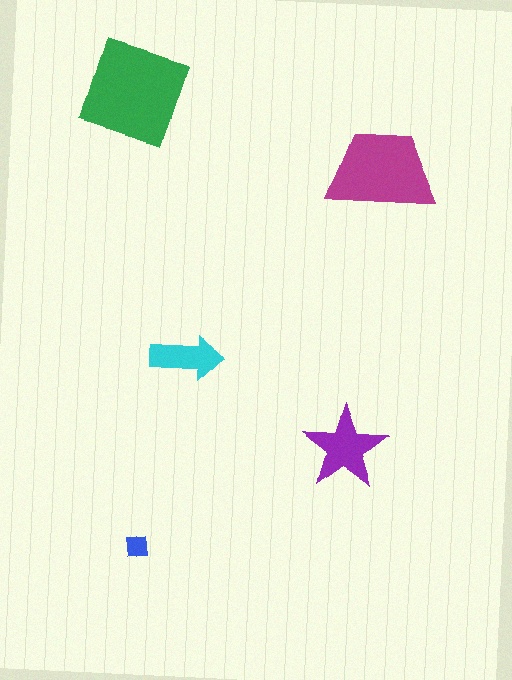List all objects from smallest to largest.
The blue square, the cyan arrow, the purple star, the magenta trapezoid, the green square.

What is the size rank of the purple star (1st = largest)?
3rd.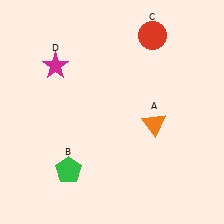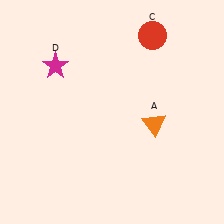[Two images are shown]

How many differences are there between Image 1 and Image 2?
There is 1 difference between the two images.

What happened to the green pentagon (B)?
The green pentagon (B) was removed in Image 2. It was in the bottom-left area of Image 1.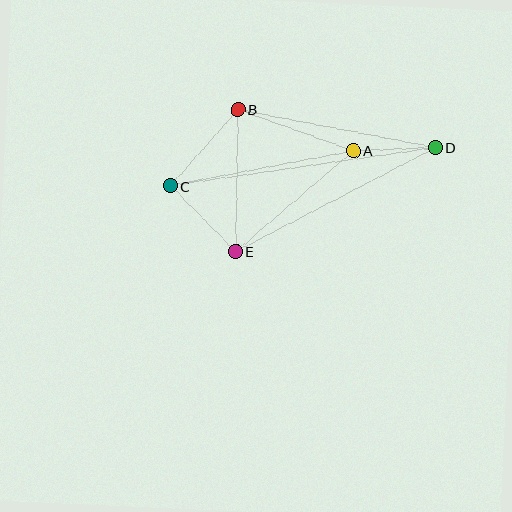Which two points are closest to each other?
Points A and D are closest to each other.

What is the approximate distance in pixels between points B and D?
The distance between B and D is approximately 201 pixels.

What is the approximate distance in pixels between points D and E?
The distance between D and E is approximately 225 pixels.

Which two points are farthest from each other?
Points C and D are farthest from each other.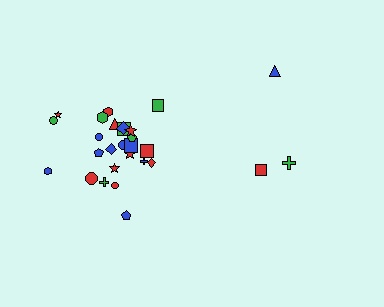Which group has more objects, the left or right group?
The left group.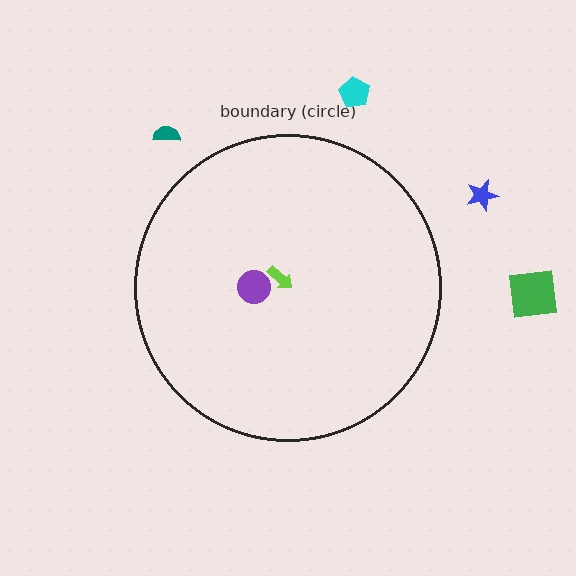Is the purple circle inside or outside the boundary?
Inside.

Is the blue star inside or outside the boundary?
Outside.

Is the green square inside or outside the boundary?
Outside.